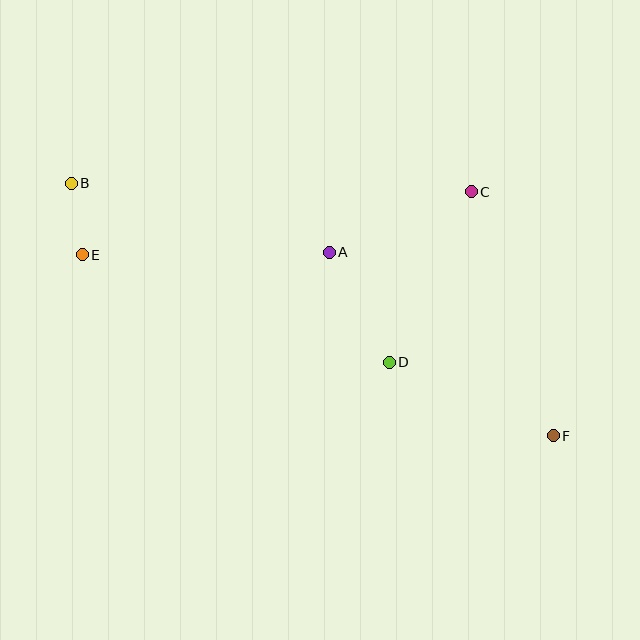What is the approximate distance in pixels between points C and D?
The distance between C and D is approximately 189 pixels.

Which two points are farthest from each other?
Points B and F are farthest from each other.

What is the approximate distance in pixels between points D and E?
The distance between D and E is approximately 325 pixels.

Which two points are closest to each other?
Points B and E are closest to each other.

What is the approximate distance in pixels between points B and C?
The distance between B and C is approximately 400 pixels.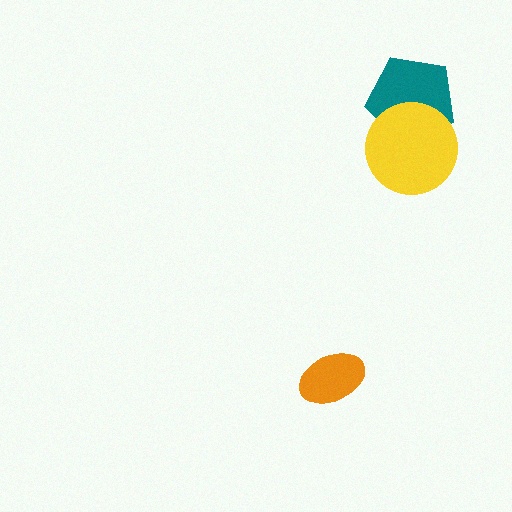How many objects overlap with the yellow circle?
1 object overlaps with the yellow circle.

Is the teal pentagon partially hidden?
Yes, it is partially covered by another shape.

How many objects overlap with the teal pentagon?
1 object overlaps with the teal pentagon.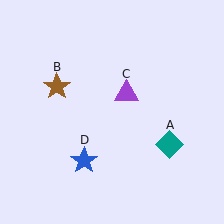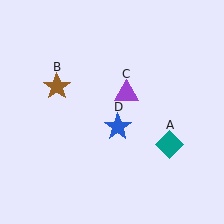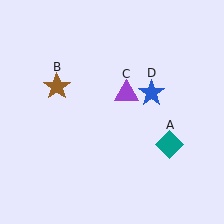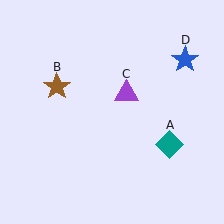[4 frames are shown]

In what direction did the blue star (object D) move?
The blue star (object D) moved up and to the right.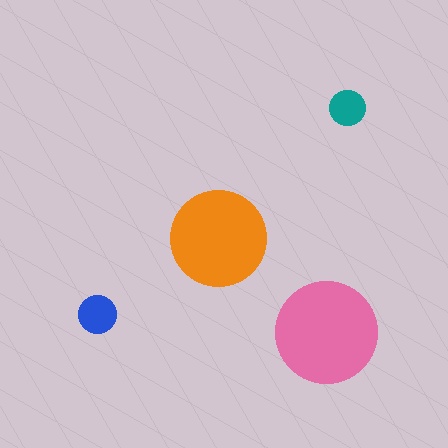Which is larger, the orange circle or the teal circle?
The orange one.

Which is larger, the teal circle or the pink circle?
The pink one.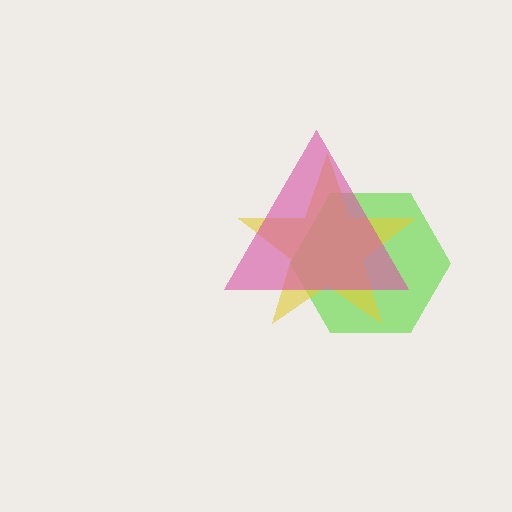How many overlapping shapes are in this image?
There are 3 overlapping shapes in the image.